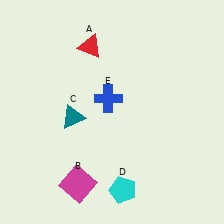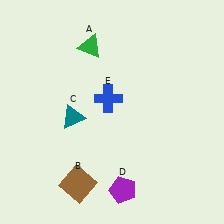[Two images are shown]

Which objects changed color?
A changed from red to green. B changed from magenta to brown. D changed from cyan to purple.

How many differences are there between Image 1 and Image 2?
There are 3 differences between the two images.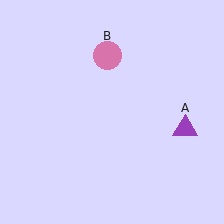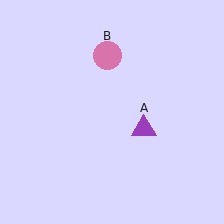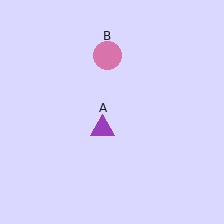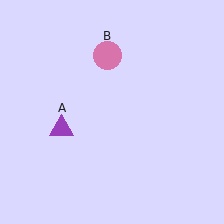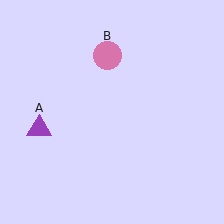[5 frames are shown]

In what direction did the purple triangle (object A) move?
The purple triangle (object A) moved left.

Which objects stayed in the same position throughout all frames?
Pink circle (object B) remained stationary.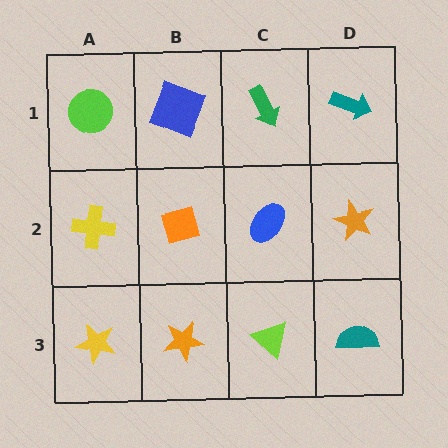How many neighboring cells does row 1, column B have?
3.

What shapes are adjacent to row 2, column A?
A lime circle (row 1, column A), a yellow star (row 3, column A), an orange diamond (row 2, column B).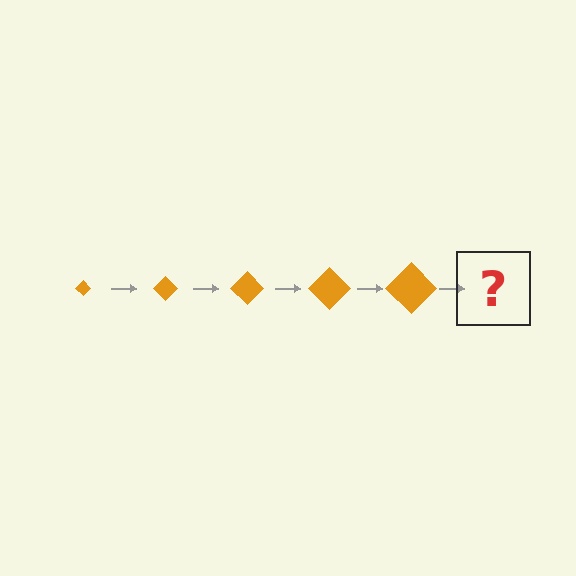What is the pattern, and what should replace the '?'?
The pattern is that the diamond gets progressively larger each step. The '?' should be an orange diamond, larger than the previous one.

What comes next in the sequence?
The next element should be an orange diamond, larger than the previous one.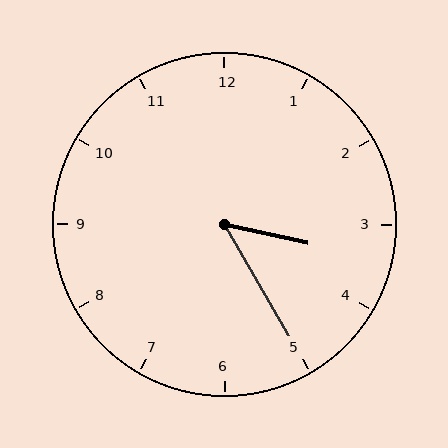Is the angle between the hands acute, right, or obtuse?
It is acute.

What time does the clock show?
3:25.